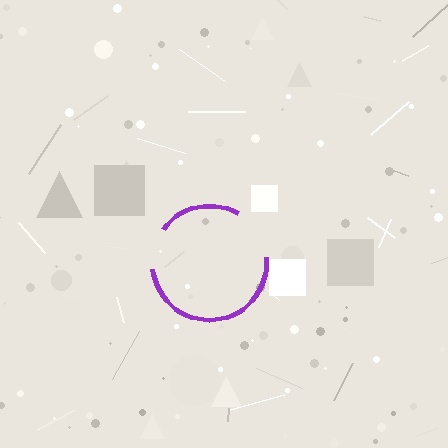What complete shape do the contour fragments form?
The contour fragments form a circle.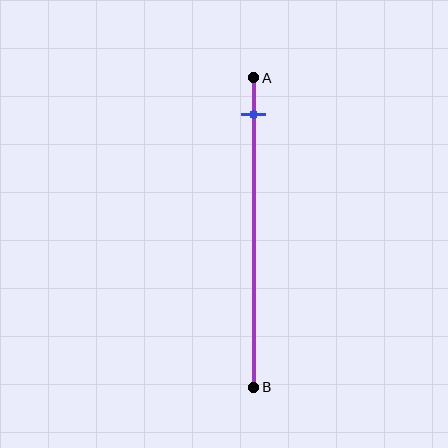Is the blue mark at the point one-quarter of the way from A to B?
No, the mark is at about 10% from A, not at the 25% one-quarter point.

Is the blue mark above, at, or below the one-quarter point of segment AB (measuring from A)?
The blue mark is above the one-quarter point of segment AB.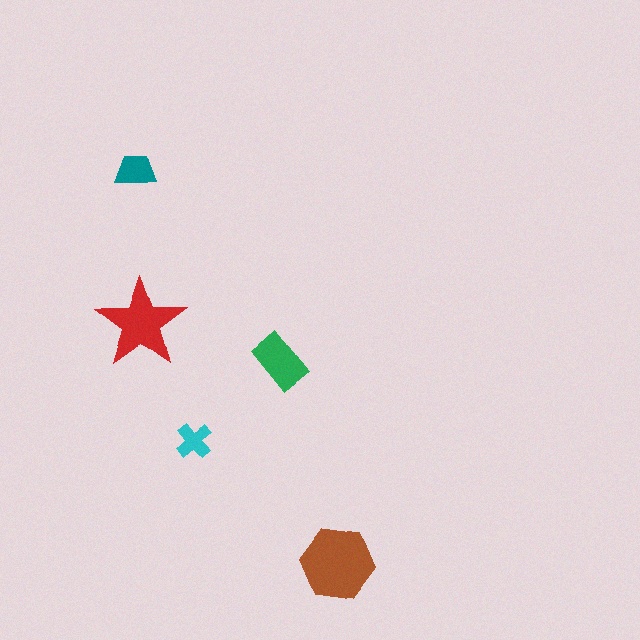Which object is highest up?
The teal trapezoid is topmost.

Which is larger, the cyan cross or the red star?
The red star.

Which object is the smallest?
The cyan cross.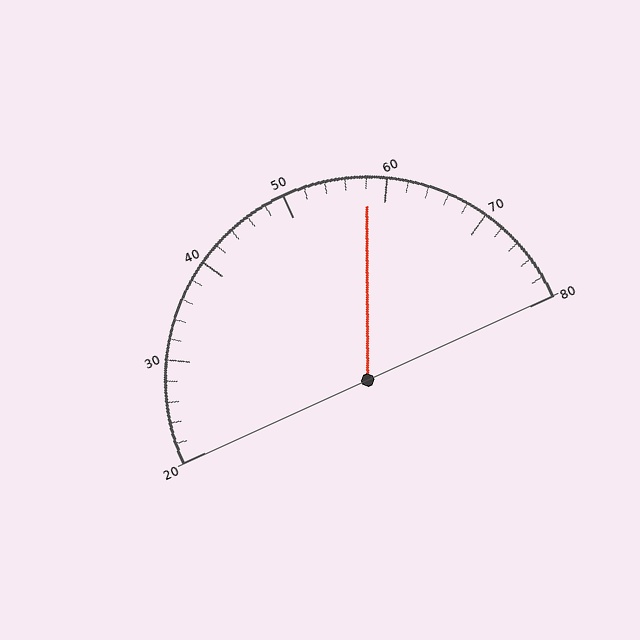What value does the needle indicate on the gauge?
The needle indicates approximately 58.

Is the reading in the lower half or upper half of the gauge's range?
The reading is in the upper half of the range (20 to 80).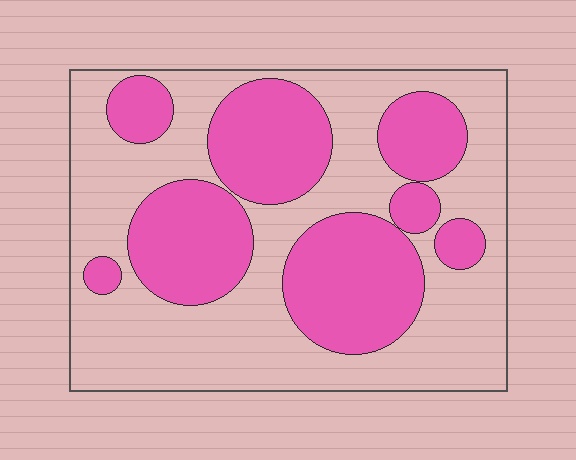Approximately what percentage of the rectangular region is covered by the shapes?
Approximately 40%.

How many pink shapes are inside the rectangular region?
8.